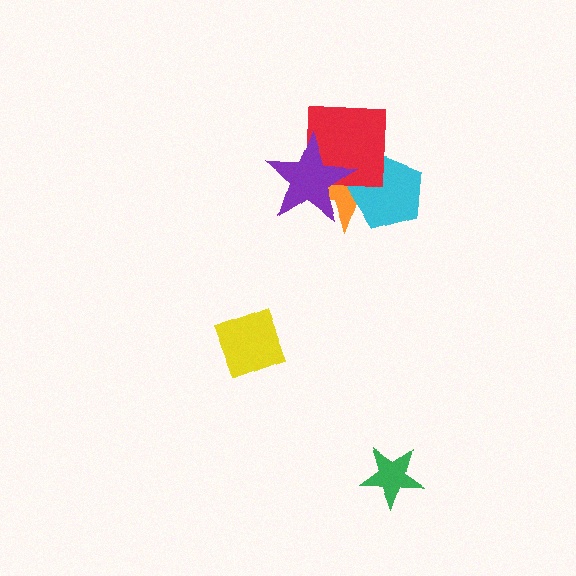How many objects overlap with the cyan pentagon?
3 objects overlap with the cyan pentagon.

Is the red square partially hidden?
Yes, it is partially covered by another shape.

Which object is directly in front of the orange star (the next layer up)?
The cyan pentagon is directly in front of the orange star.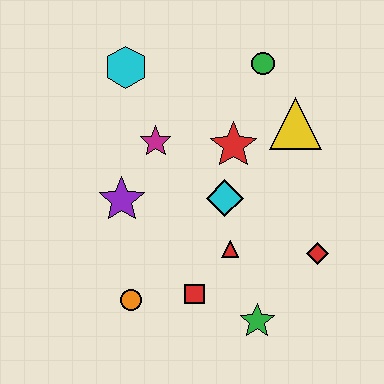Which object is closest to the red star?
The cyan diamond is closest to the red star.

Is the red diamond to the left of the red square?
No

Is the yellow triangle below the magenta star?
No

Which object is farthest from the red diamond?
The cyan hexagon is farthest from the red diamond.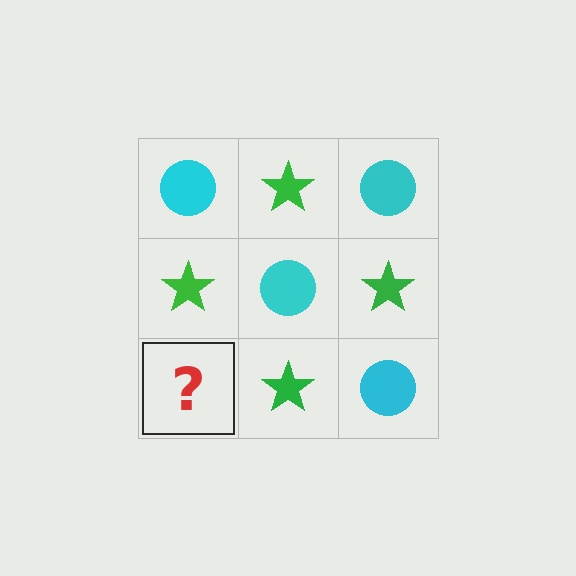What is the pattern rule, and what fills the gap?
The rule is that it alternates cyan circle and green star in a checkerboard pattern. The gap should be filled with a cyan circle.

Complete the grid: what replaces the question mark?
The question mark should be replaced with a cyan circle.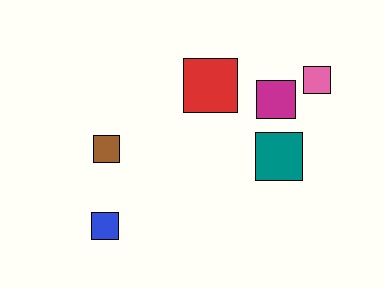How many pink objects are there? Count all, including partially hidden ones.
There is 1 pink object.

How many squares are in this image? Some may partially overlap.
There are 6 squares.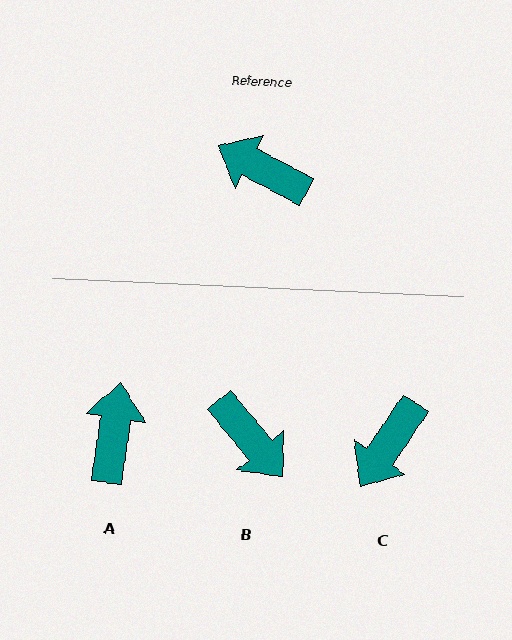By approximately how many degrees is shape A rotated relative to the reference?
Approximately 71 degrees clockwise.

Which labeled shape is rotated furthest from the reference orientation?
B, about 158 degrees away.